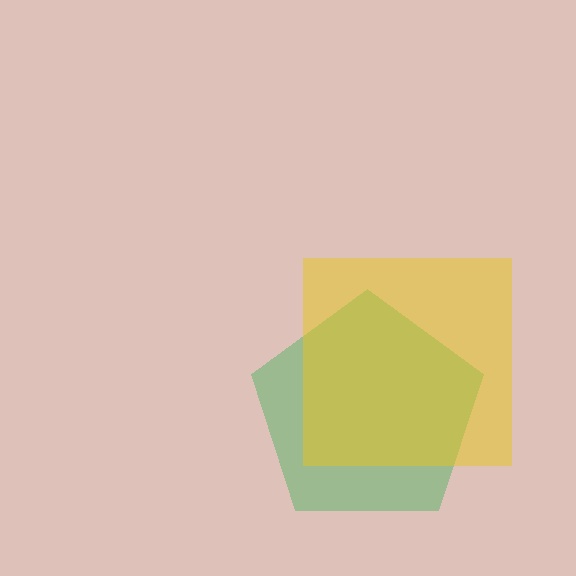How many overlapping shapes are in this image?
There are 2 overlapping shapes in the image.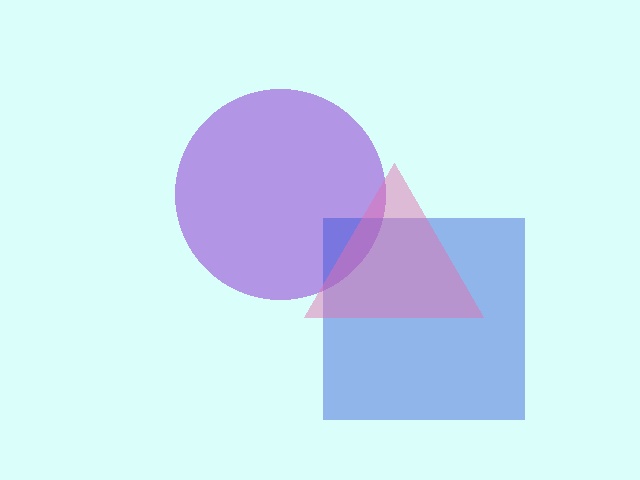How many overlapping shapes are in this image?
There are 3 overlapping shapes in the image.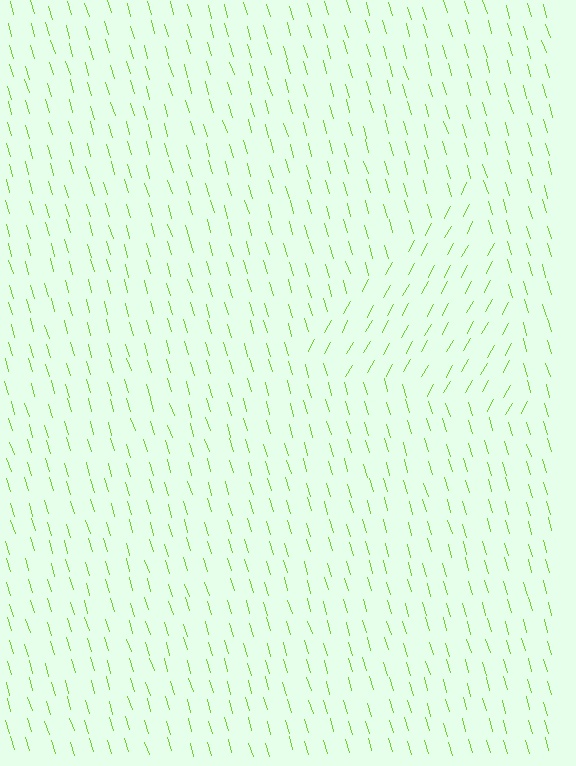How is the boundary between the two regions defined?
The boundary is defined purely by a change in line orientation (approximately 45 degrees difference). All lines are the same color and thickness.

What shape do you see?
I see a triangle.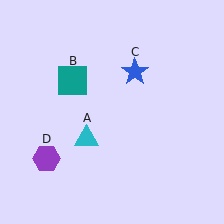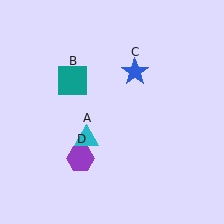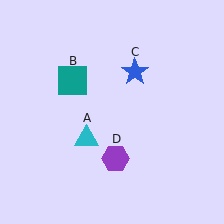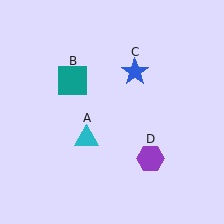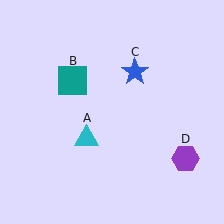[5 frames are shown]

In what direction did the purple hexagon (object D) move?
The purple hexagon (object D) moved right.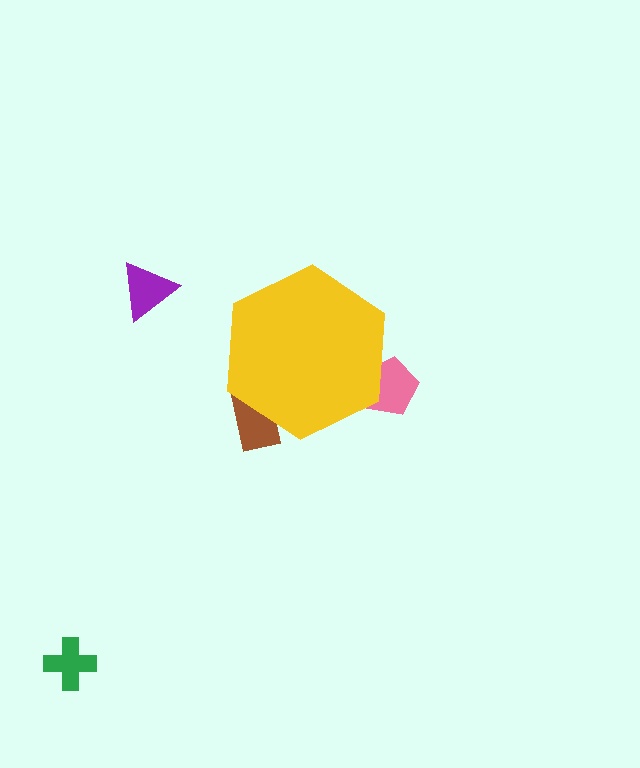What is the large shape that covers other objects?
A yellow hexagon.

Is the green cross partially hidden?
No, the green cross is fully visible.